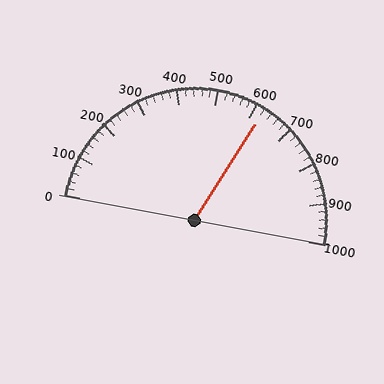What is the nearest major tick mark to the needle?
The nearest major tick mark is 600.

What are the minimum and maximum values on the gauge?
The gauge ranges from 0 to 1000.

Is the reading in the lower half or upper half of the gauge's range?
The reading is in the upper half of the range (0 to 1000).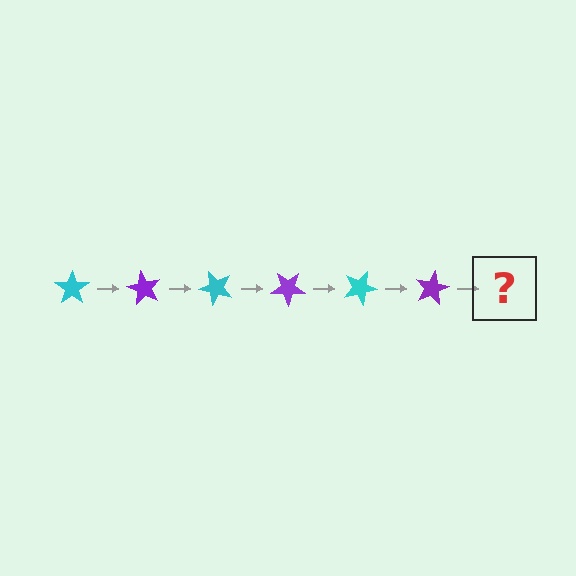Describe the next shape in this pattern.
It should be a cyan star, rotated 360 degrees from the start.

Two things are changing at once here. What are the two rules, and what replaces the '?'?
The two rules are that it rotates 60 degrees each step and the color cycles through cyan and purple. The '?' should be a cyan star, rotated 360 degrees from the start.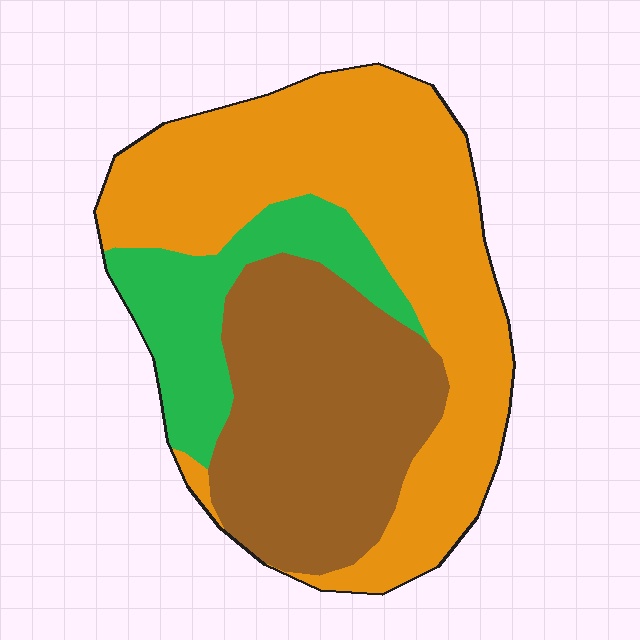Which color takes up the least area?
Green, at roughly 15%.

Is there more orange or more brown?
Orange.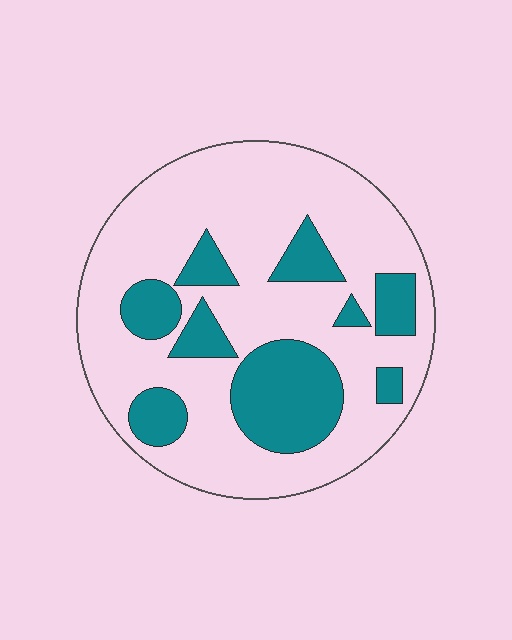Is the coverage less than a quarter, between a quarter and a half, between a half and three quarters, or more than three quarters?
Between a quarter and a half.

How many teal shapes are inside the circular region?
9.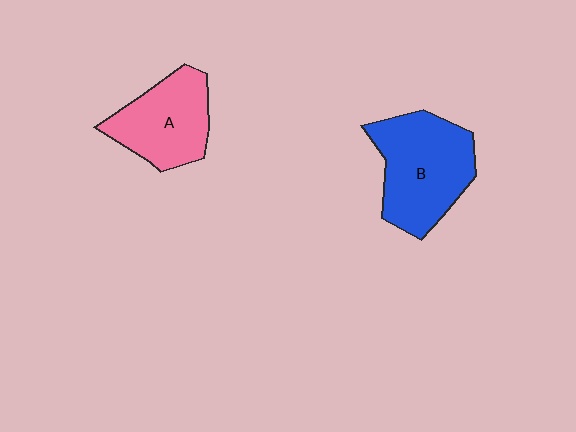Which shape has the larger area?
Shape B (blue).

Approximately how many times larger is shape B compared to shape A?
Approximately 1.3 times.